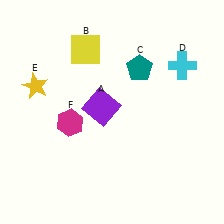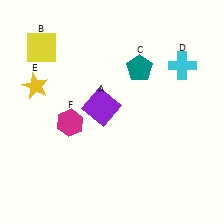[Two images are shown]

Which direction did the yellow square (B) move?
The yellow square (B) moved left.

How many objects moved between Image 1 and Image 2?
1 object moved between the two images.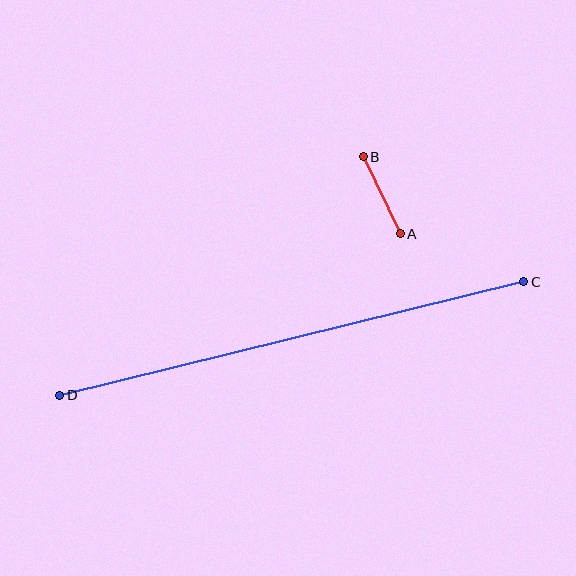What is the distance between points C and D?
The distance is approximately 478 pixels.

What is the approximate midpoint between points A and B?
The midpoint is at approximately (382, 195) pixels.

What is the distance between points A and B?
The distance is approximately 85 pixels.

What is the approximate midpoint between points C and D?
The midpoint is at approximately (292, 338) pixels.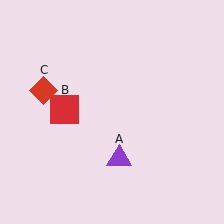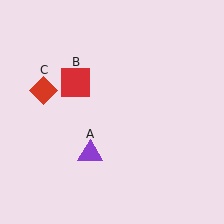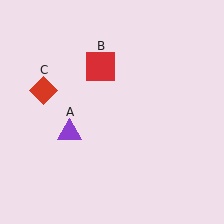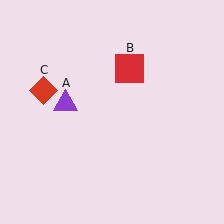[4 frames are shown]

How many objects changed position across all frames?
2 objects changed position: purple triangle (object A), red square (object B).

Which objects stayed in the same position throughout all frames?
Red diamond (object C) remained stationary.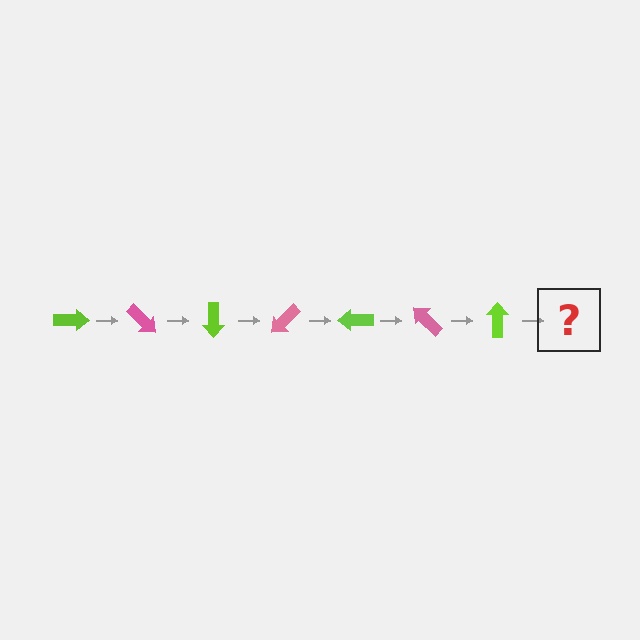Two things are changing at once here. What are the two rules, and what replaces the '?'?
The two rules are that it rotates 45 degrees each step and the color cycles through lime and pink. The '?' should be a pink arrow, rotated 315 degrees from the start.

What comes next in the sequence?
The next element should be a pink arrow, rotated 315 degrees from the start.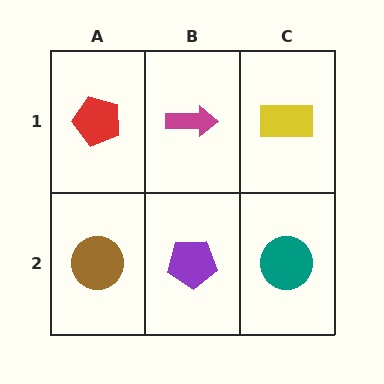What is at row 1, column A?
A red pentagon.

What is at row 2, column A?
A brown circle.